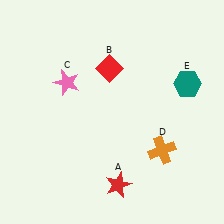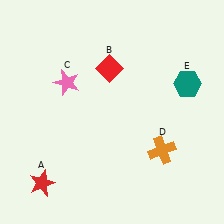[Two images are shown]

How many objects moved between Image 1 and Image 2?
1 object moved between the two images.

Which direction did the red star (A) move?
The red star (A) moved left.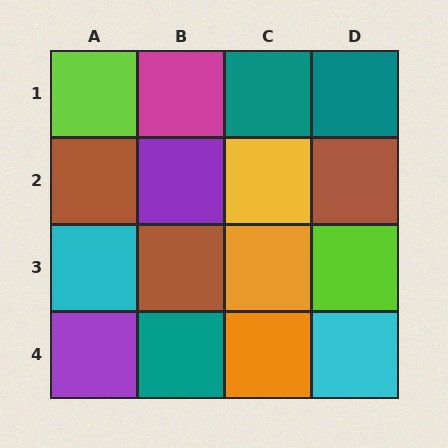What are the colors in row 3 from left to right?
Cyan, brown, orange, lime.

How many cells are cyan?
2 cells are cyan.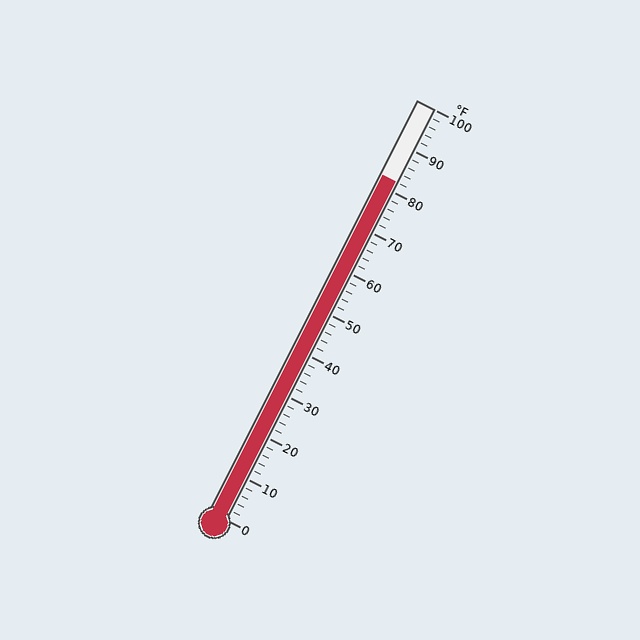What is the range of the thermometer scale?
The thermometer scale ranges from 0°F to 100°F.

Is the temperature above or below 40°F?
The temperature is above 40°F.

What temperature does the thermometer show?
The thermometer shows approximately 82°F.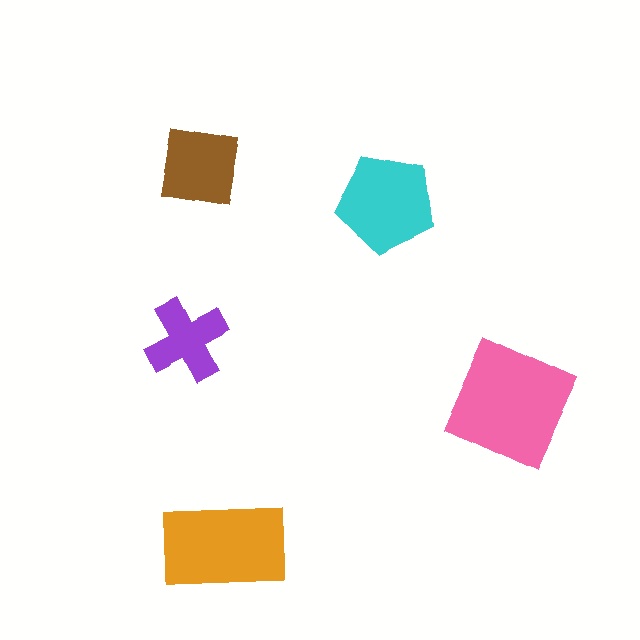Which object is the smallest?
The purple cross.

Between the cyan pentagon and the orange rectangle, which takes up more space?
The orange rectangle.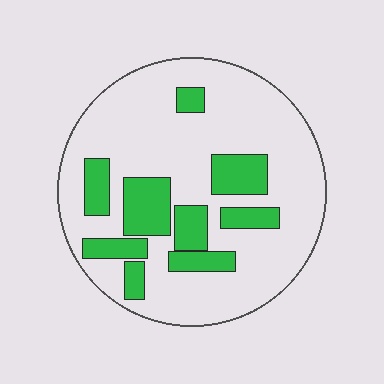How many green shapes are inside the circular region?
9.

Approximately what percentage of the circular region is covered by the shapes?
Approximately 25%.